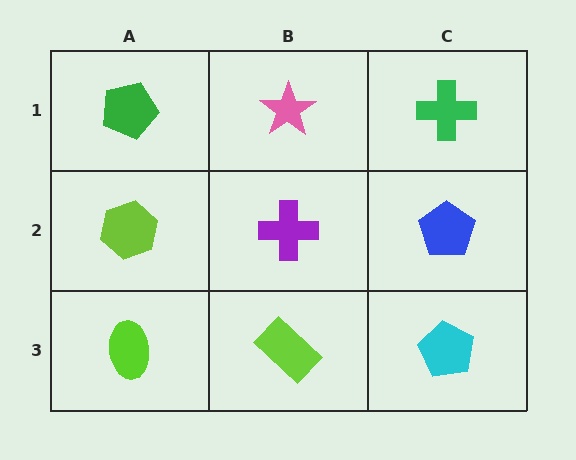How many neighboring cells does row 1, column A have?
2.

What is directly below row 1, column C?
A blue pentagon.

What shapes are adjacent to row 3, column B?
A purple cross (row 2, column B), a lime ellipse (row 3, column A), a cyan pentagon (row 3, column C).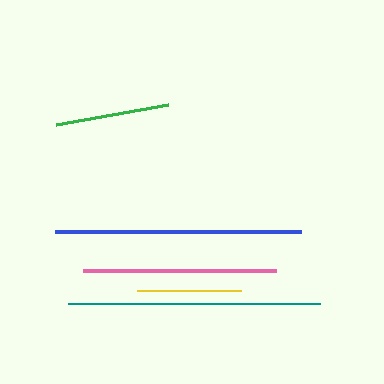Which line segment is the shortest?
The yellow line is the shortest at approximately 104 pixels.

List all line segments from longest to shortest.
From longest to shortest: teal, blue, pink, green, yellow.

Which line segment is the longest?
The teal line is the longest at approximately 252 pixels.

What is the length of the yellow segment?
The yellow segment is approximately 104 pixels long.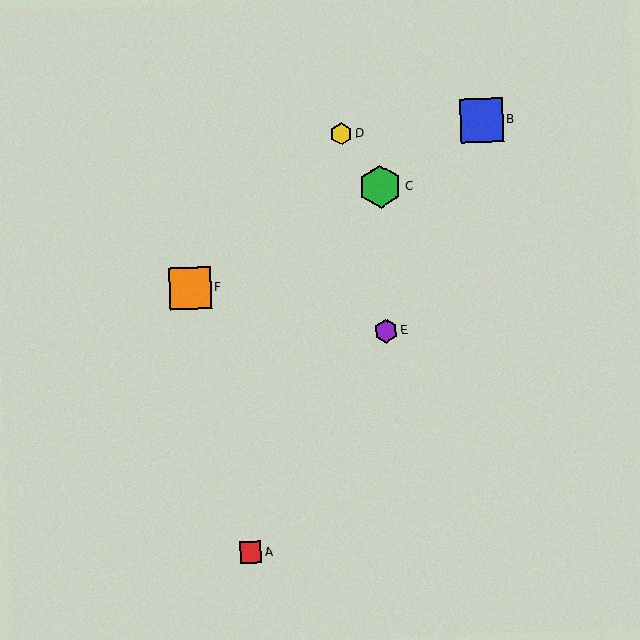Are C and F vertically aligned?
No, C is at x≈380 and F is at x≈190.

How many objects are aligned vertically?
2 objects (C, E) are aligned vertically.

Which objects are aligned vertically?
Objects C, E are aligned vertically.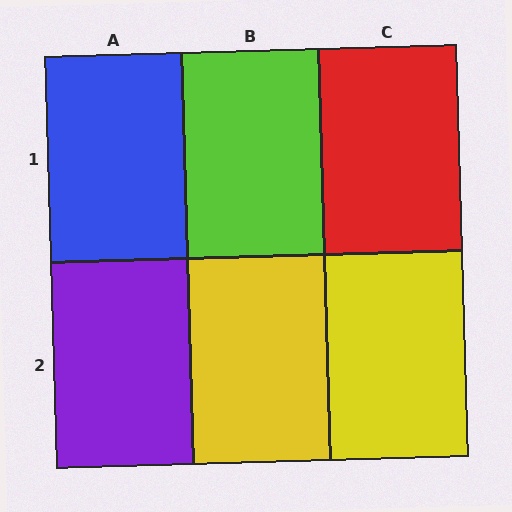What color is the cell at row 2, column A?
Purple.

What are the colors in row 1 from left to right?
Blue, lime, red.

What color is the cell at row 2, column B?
Yellow.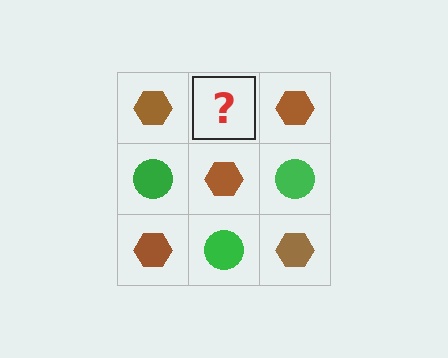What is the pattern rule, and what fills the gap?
The rule is that it alternates brown hexagon and green circle in a checkerboard pattern. The gap should be filled with a green circle.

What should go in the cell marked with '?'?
The missing cell should contain a green circle.